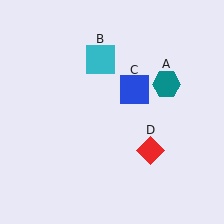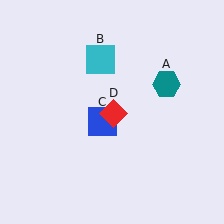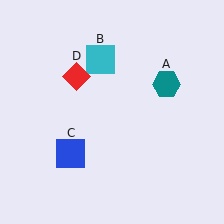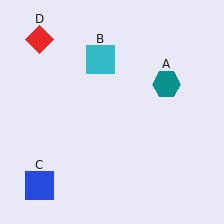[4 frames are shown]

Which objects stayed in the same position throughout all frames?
Teal hexagon (object A) and cyan square (object B) remained stationary.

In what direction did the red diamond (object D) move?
The red diamond (object D) moved up and to the left.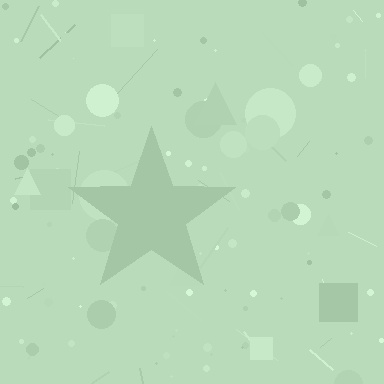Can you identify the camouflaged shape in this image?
The camouflaged shape is a star.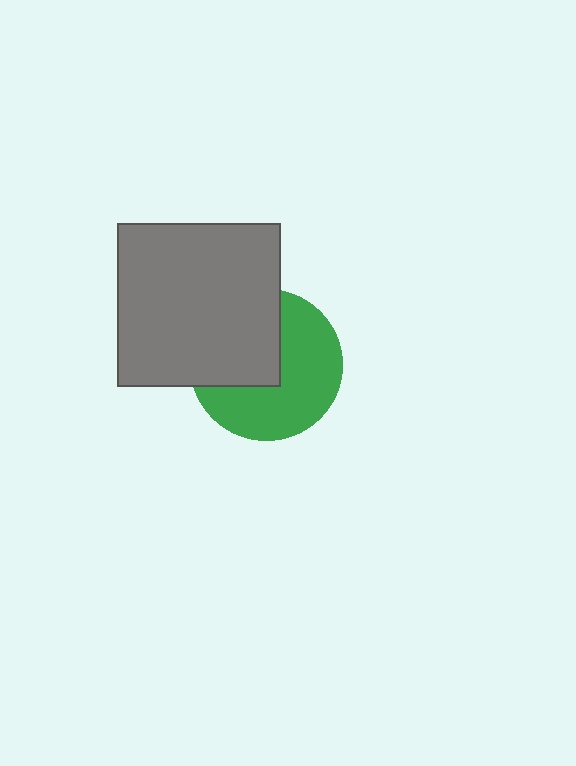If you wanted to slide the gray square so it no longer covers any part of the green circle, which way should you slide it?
Slide it toward the upper-left — that is the most direct way to separate the two shapes.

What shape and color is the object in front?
The object in front is a gray square.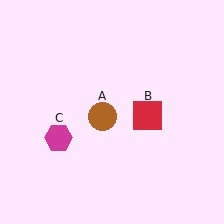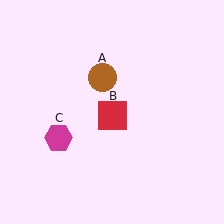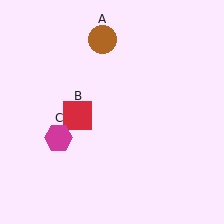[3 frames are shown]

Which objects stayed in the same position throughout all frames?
Magenta hexagon (object C) remained stationary.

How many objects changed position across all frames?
2 objects changed position: brown circle (object A), red square (object B).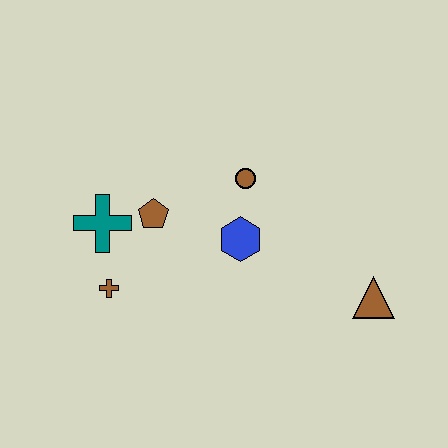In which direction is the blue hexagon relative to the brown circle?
The blue hexagon is below the brown circle.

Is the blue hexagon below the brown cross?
No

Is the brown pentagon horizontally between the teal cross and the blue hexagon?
Yes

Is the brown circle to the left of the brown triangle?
Yes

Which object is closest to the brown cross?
The teal cross is closest to the brown cross.